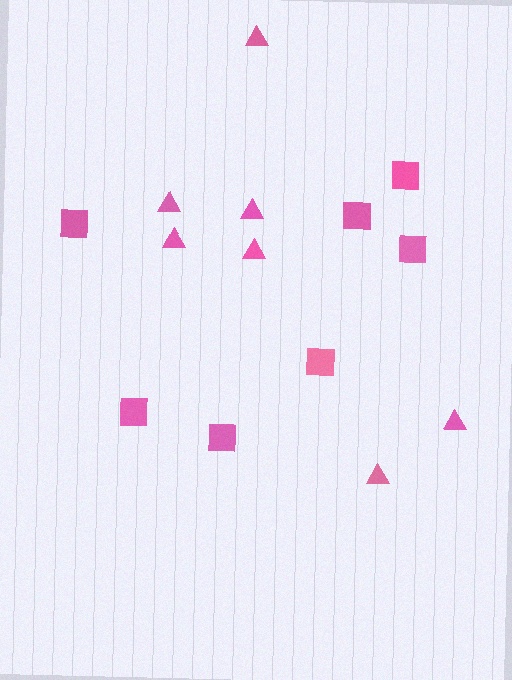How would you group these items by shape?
There are 2 groups: one group of triangles (7) and one group of squares (7).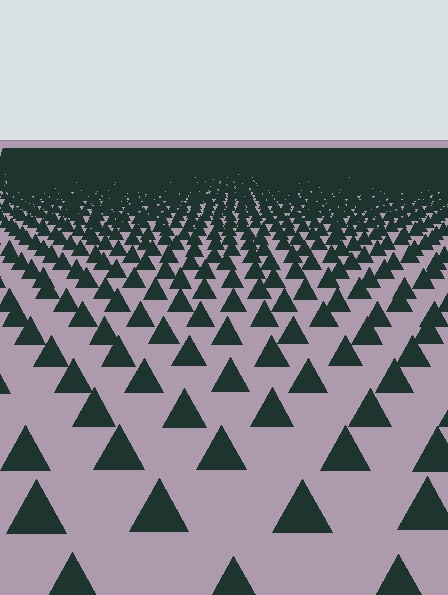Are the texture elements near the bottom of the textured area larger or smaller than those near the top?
Larger. Near the bottom, elements are closer to the viewer and appear at a bigger on-screen size.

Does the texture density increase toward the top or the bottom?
Density increases toward the top.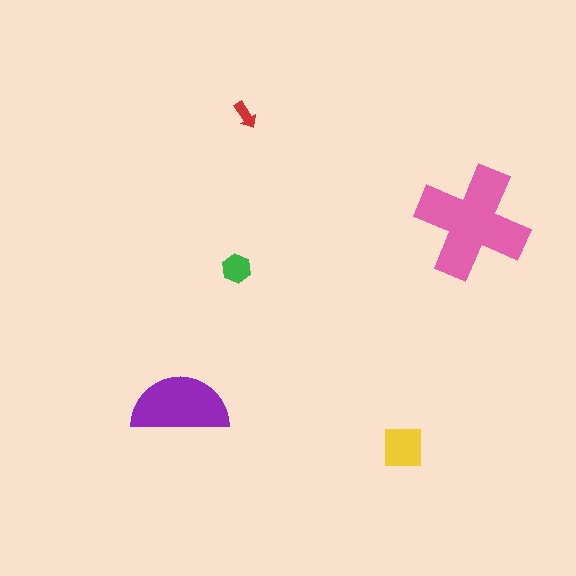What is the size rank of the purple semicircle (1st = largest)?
2nd.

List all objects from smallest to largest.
The red arrow, the green hexagon, the yellow square, the purple semicircle, the pink cross.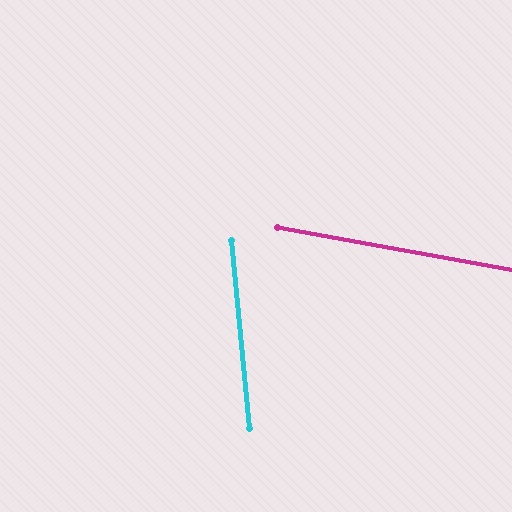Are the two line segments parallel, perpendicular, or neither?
Neither parallel nor perpendicular — they differ by about 74°.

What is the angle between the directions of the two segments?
Approximately 74 degrees.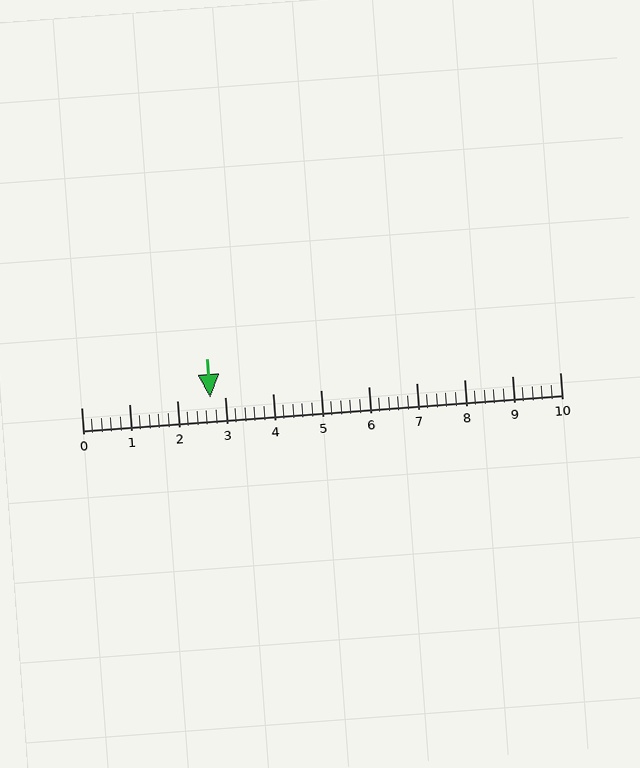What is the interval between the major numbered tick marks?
The major tick marks are spaced 1 units apart.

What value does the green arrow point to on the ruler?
The green arrow points to approximately 2.7.